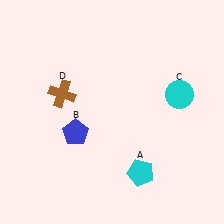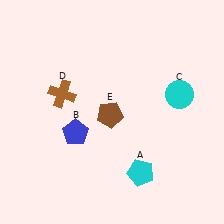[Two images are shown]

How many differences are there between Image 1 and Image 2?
There is 1 difference between the two images.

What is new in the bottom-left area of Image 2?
A brown pentagon (E) was added in the bottom-left area of Image 2.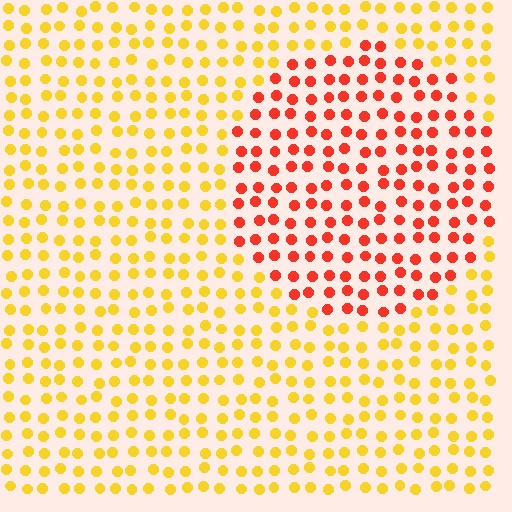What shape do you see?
I see a circle.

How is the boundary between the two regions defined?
The boundary is defined purely by a slight shift in hue (about 47 degrees). Spacing, size, and orientation are identical on both sides.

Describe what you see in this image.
The image is filled with small yellow elements in a uniform arrangement. A circle-shaped region is visible where the elements are tinted to a slightly different hue, forming a subtle color boundary.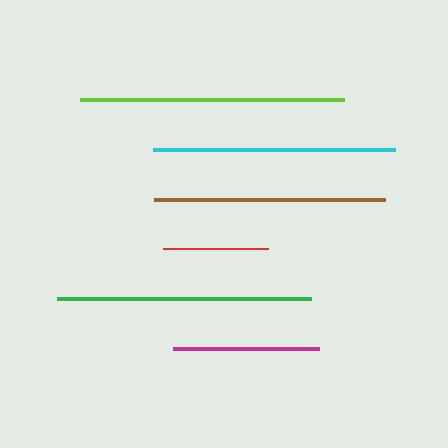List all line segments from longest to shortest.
From longest to shortest: lime, green, cyan, brown, magenta, red.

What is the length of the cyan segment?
The cyan segment is approximately 242 pixels long.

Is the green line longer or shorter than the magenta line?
The green line is longer than the magenta line.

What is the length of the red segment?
The red segment is approximately 105 pixels long.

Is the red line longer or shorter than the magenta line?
The magenta line is longer than the red line.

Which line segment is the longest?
The lime line is the longest at approximately 264 pixels.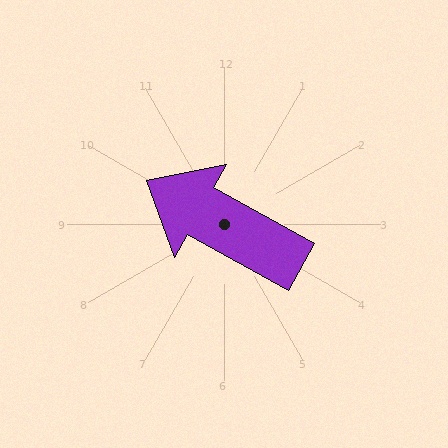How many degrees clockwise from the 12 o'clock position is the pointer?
Approximately 299 degrees.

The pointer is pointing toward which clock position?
Roughly 10 o'clock.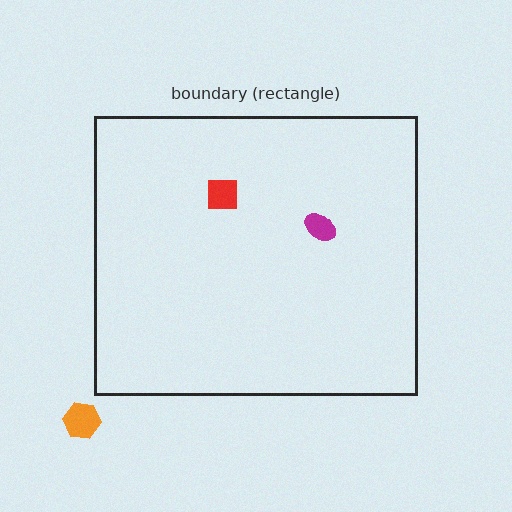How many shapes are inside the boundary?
2 inside, 1 outside.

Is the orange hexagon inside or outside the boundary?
Outside.